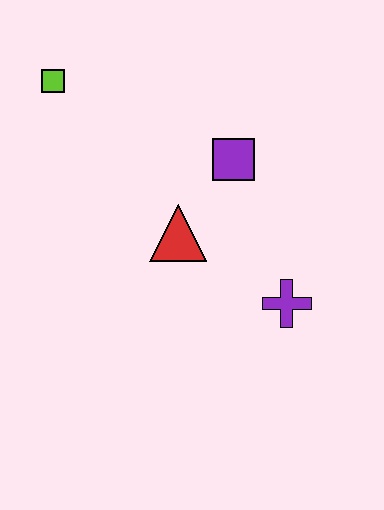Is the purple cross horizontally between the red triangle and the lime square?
No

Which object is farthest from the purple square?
The lime square is farthest from the purple square.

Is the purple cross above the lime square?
No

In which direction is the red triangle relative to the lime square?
The red triangle is below the lime square.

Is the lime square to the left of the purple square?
Yes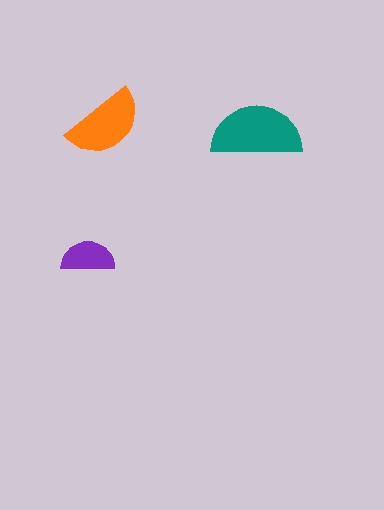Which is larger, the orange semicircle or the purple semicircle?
The orange one.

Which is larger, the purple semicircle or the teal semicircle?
The teal one.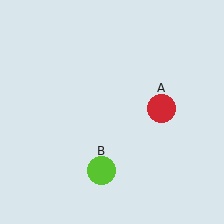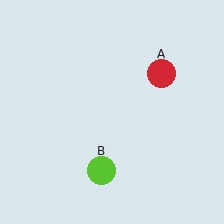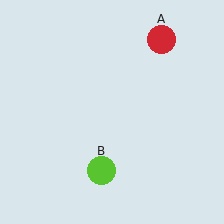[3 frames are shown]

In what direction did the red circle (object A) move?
The red circle (object A) moved up.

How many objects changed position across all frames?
1 object changed position: red circle (object A).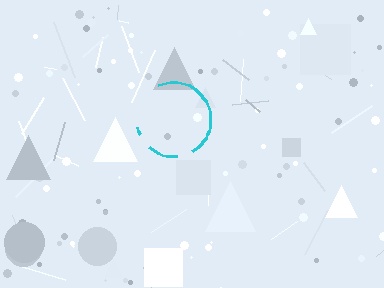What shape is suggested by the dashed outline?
The dashed outline suggests a circle.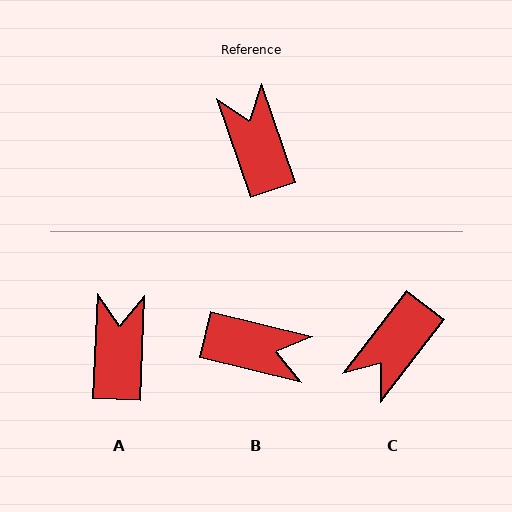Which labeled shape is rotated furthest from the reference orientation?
C, about 124 degrees away.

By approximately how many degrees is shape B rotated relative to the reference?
Approximately 122 degrees clockwise.